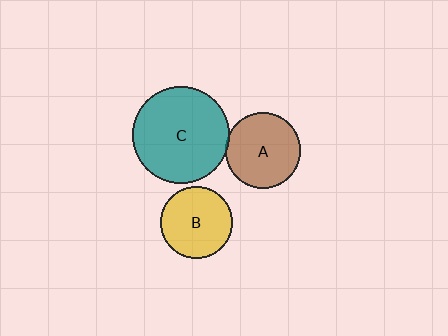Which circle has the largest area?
Circle C (teal).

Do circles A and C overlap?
Yes.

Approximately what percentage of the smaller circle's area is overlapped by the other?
Approximately 5%.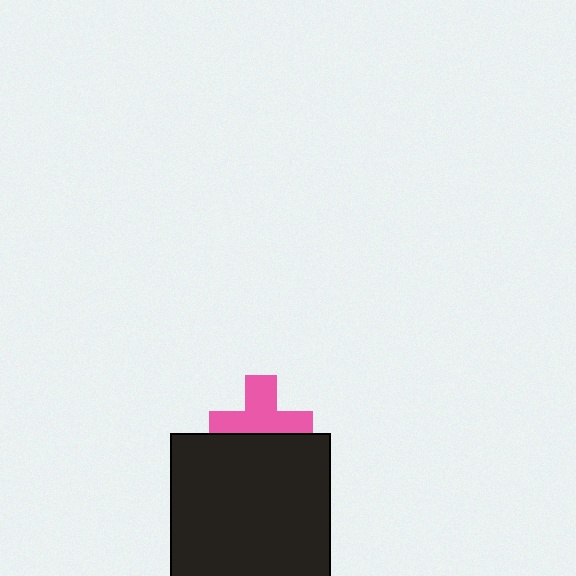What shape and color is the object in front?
The object in front is a black square.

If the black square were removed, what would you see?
You would see the complete pink cross.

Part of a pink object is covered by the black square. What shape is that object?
It is a cross.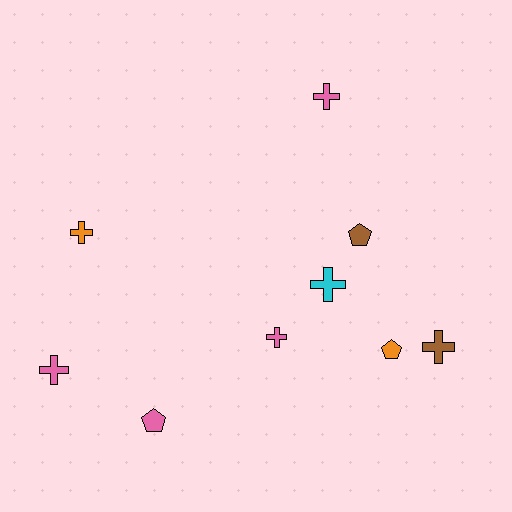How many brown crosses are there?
There is 1 brown cross.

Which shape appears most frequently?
Cross, with 6 objects.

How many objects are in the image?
There are 9 objects.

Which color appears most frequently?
Pink, with 4 objects.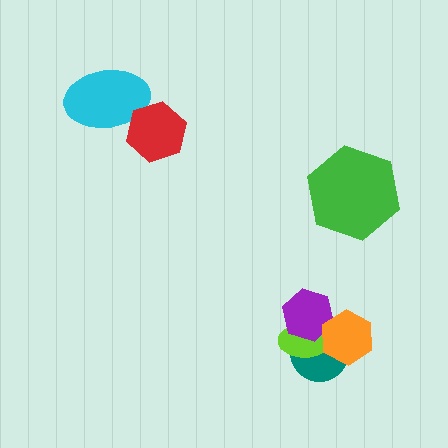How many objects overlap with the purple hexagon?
3 objects overlap with the purple hexagon.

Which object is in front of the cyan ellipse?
The red hexagon is in front of the cyan ellipse.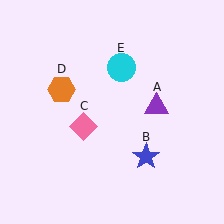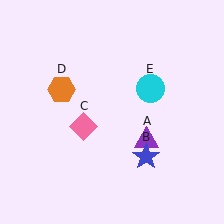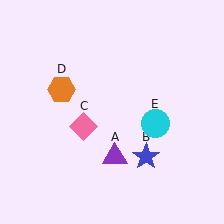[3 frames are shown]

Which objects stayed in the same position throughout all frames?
Blue star (object B) and pink diamond (object C) and orange hexagon (object D) remained stationary.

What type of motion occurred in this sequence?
The purple triangle (object A), cyan circle (object E) rotated clockwise around the center of the scene.